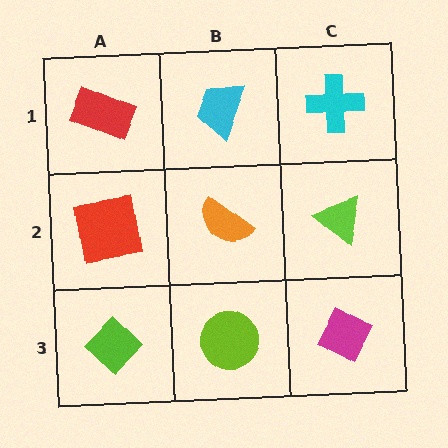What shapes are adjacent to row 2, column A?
A red rectangle (row 1, column A), a lime diamond (row 3, column A), an orange semicircle (row 2, column B).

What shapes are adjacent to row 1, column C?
A lime triangle (row 2, column C), a cyan trapezoid (row 1, column B).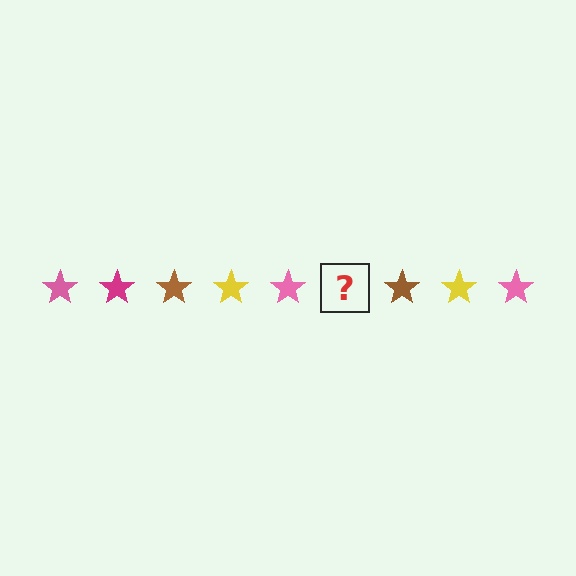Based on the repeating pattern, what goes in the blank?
The blank should be a magenta star.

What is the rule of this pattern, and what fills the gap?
The rule is that the pattern cycles through pink, magenta, brown, yellow stars. The gap should be filled with a magenta star.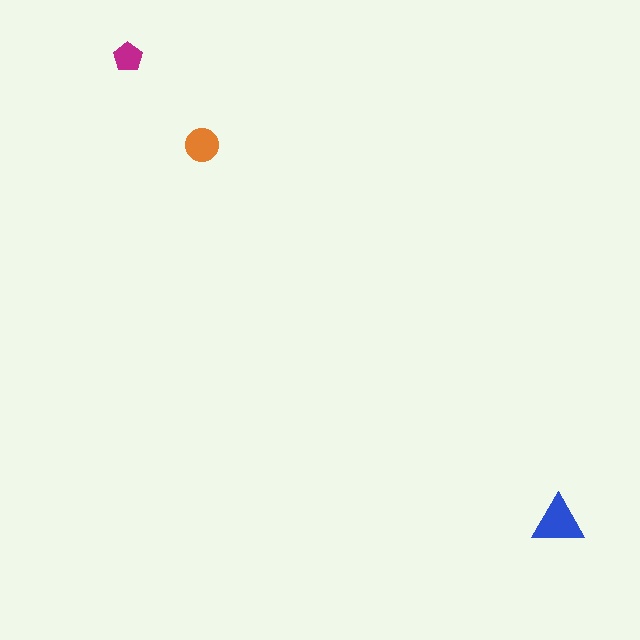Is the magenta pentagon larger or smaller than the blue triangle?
Smaller.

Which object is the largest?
The blue triangle.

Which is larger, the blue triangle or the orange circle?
The blue triangle.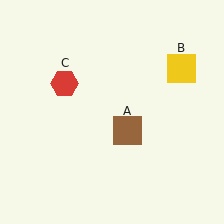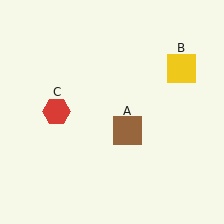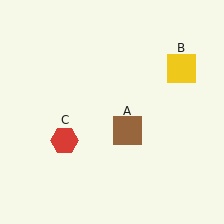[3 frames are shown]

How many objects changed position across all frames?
1 object changed position: red hexagon (object C).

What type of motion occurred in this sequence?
The red hexagon (object C) rotated counterclockwise around the center of the scene.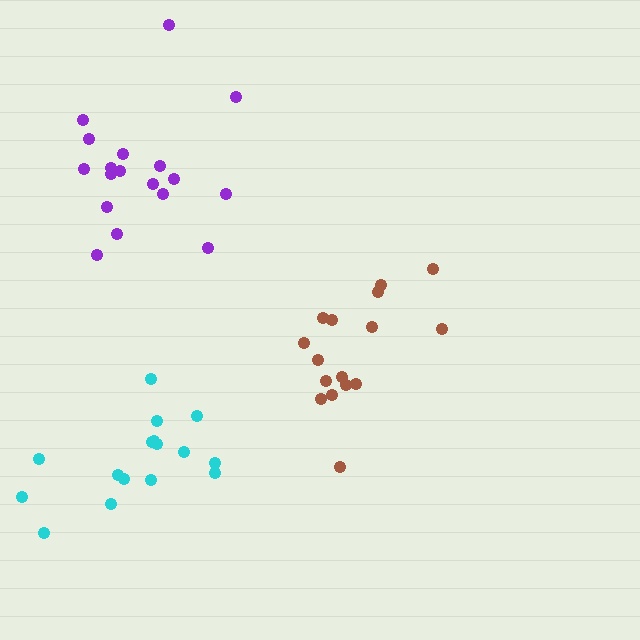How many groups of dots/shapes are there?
There are 3 groups.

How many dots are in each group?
Group 1: 18 dots, Group 2: 16 dots, Group 3: 16 dots (50 total).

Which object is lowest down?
The cyan cluster is bottommost.